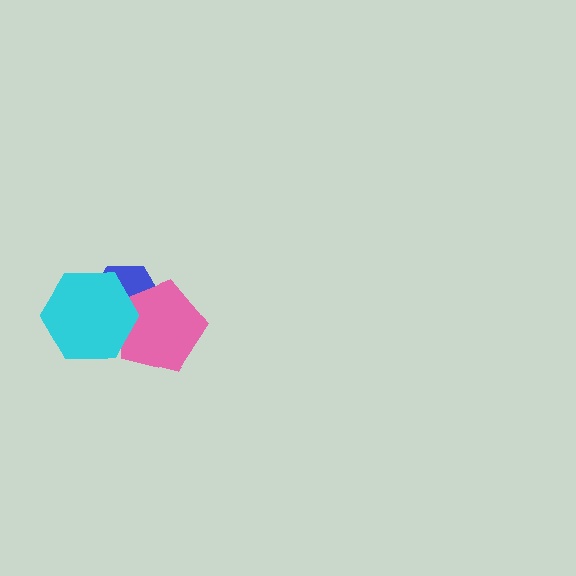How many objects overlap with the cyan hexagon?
2 objects overlap with the cyan hexagon.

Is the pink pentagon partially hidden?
Yes, it is partially covered by another shape.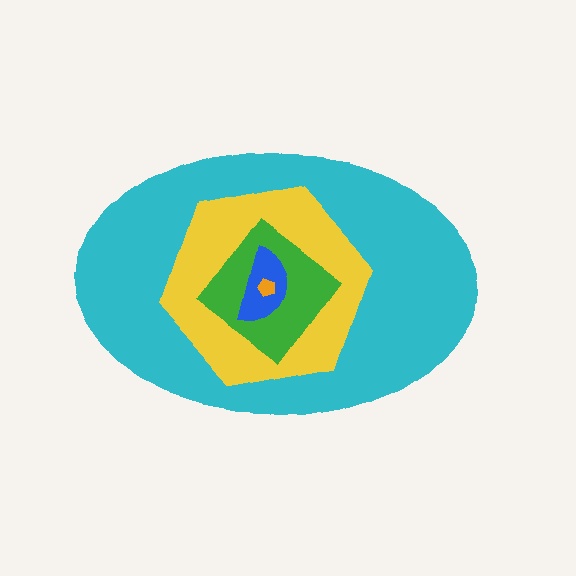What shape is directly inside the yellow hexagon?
The green diamond.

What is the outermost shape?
The cyan ellipse.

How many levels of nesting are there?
5.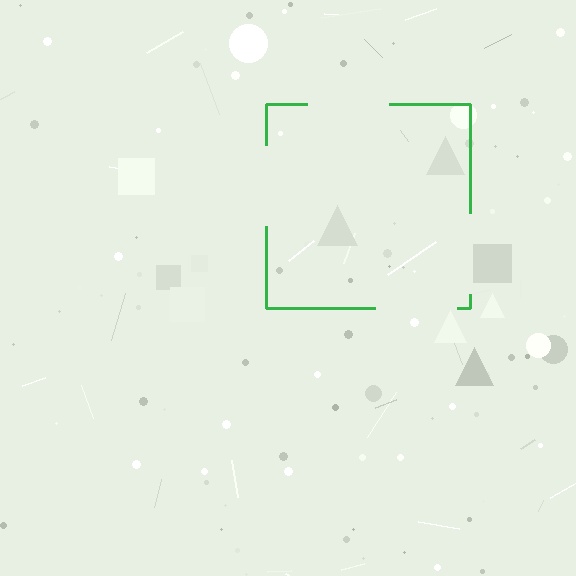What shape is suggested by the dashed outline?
The dashed outline suggests a square.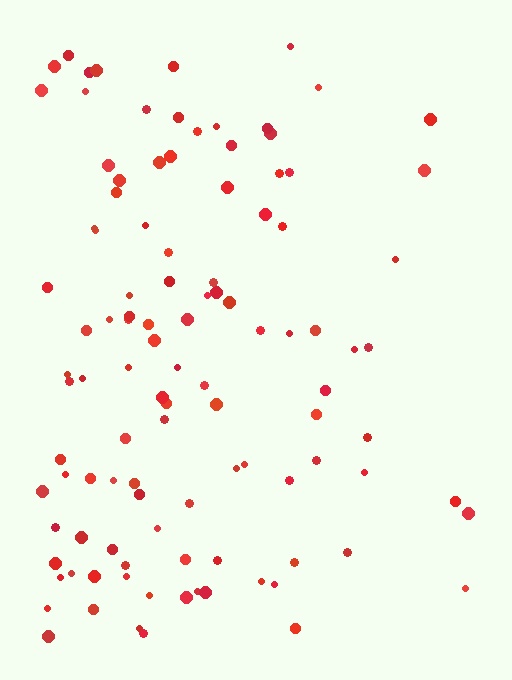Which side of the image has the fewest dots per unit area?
The right.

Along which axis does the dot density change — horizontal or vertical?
Horizontal.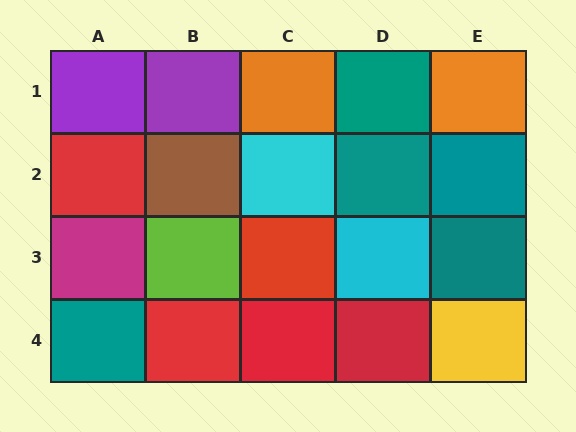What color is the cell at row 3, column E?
Teal.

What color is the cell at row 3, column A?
Magenta.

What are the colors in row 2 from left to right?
Red, brown, cyan, teal, teal.